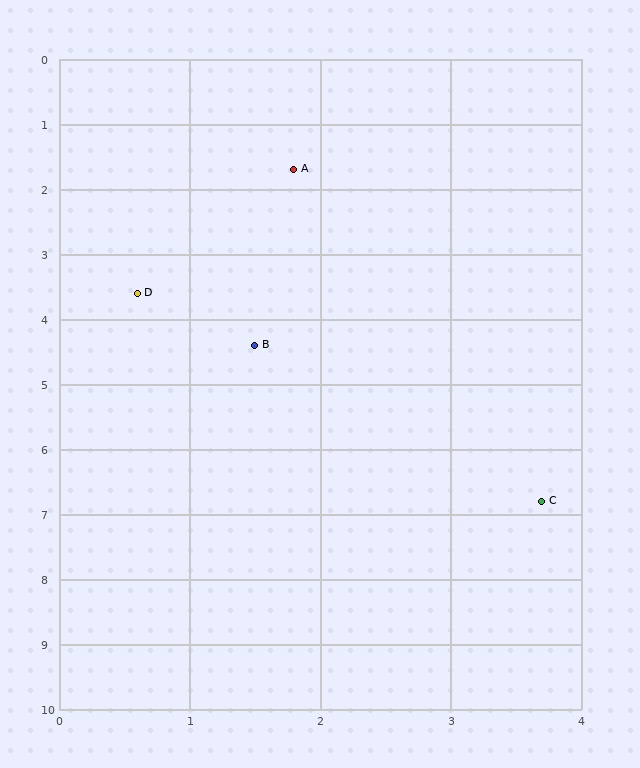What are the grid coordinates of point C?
Point C is at approximately (3.7, 6.8).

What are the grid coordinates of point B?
Point B is at approximately (1.5, 4.4).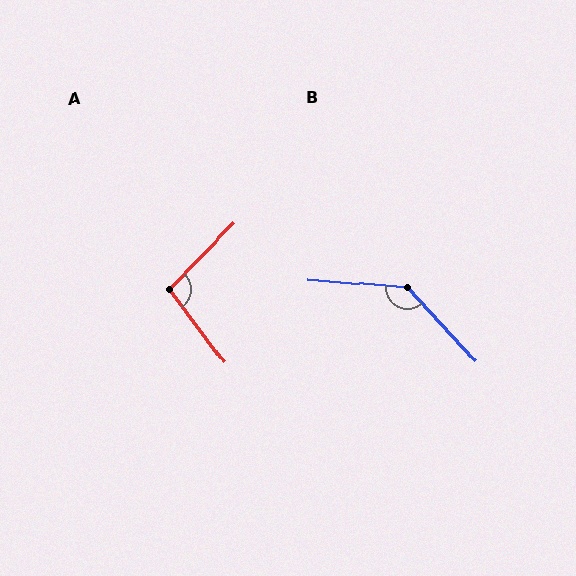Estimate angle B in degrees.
Approximately 137 degrees.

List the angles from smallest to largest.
A (99°), B (137°).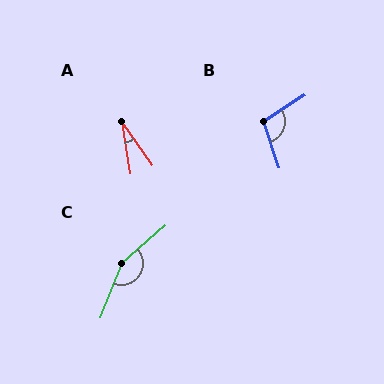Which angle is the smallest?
A, at approximately 26 degrees.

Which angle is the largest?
C, at approximately 152 degrees.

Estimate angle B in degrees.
Approximately 103 degrees.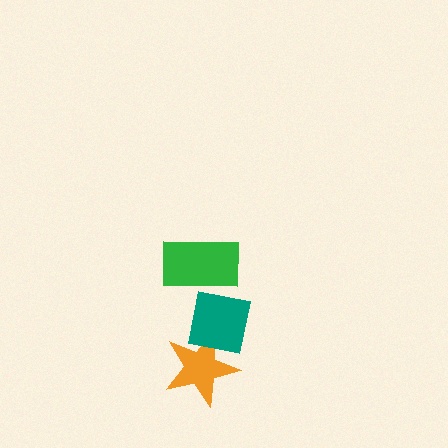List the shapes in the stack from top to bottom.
From top to bottom: the green rectangle, the teal square, the orange star.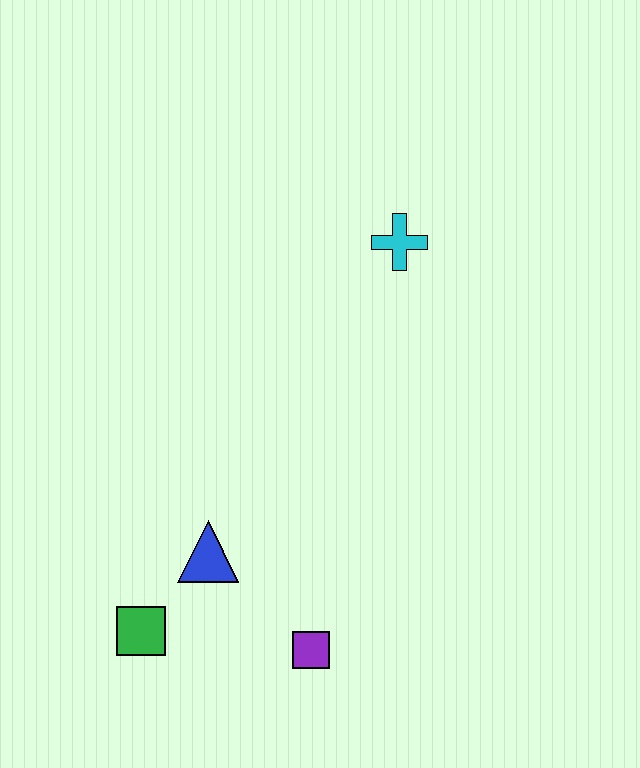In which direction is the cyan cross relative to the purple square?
The cyan cross is above the purple square.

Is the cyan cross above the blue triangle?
Yes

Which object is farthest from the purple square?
The cyan cross is farthest from the purple square.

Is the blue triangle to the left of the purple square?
Yes